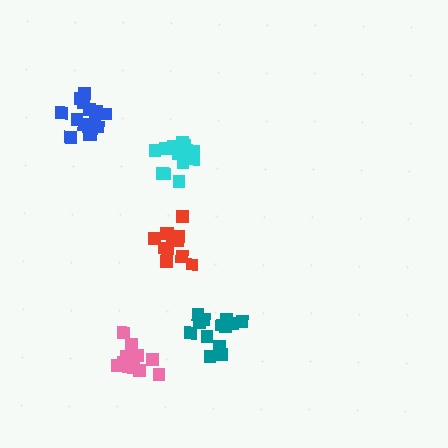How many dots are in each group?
Group 1: 16 dots, Group 2: 16 dots, Group 3: 14 dots, Group 4: 13 dots, Group 5: 11 dots (70 total).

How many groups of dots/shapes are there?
There are 5 groups.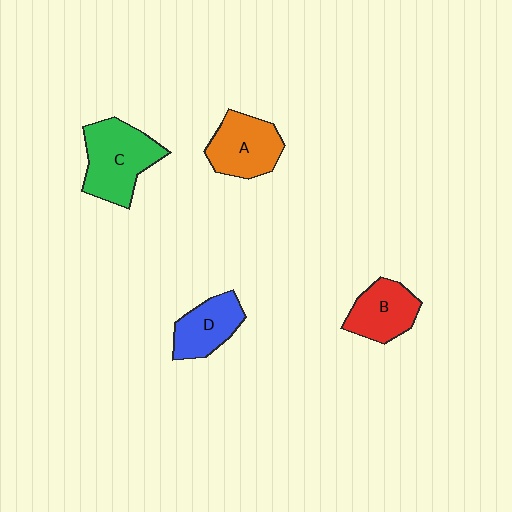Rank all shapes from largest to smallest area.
From largest to smallest: C (green), A (orange), B (red), D (blue).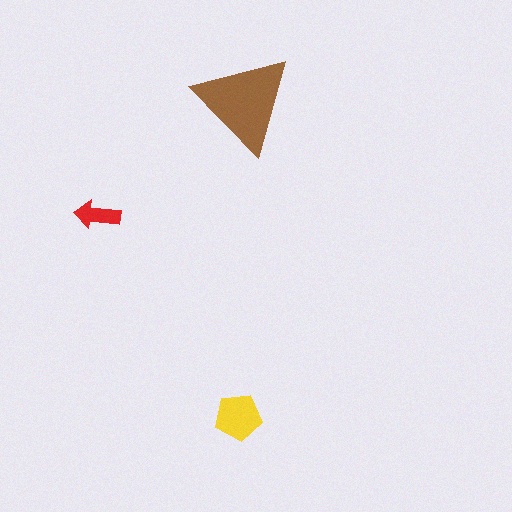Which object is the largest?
The brown triangle.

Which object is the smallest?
The red arrow.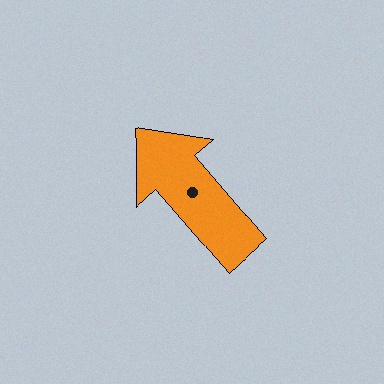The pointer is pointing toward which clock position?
Roughly 11 o'clock.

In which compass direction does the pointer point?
Northwest.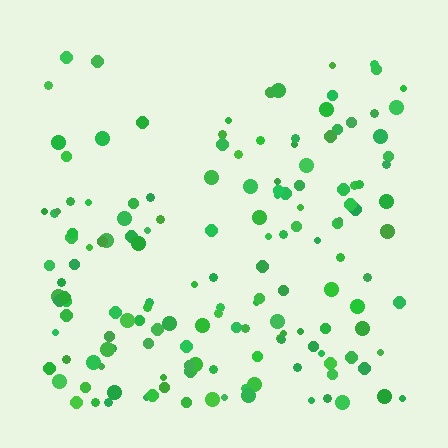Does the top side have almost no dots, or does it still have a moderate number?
Still a moderate number, just noticeably fewer than the bottom.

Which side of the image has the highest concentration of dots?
The bottom.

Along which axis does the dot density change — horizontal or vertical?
Vertical.